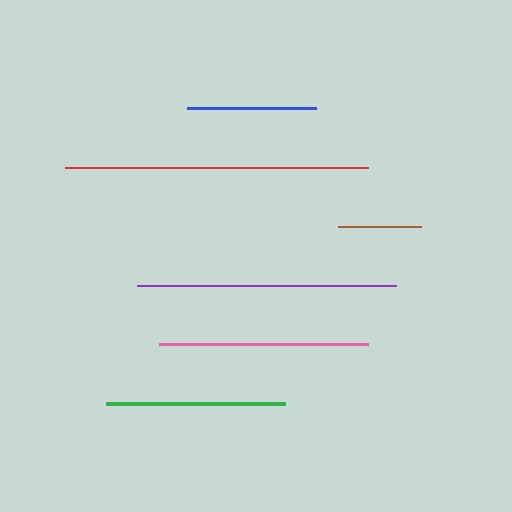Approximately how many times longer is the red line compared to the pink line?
The red line is approximately 1.5 times the length of the pink line.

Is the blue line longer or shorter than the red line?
The red line is longer than the blue line.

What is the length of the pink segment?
The pink segment is approximately 209 pixels long.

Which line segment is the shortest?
The brown line is the shortest at approximately 83 pixels.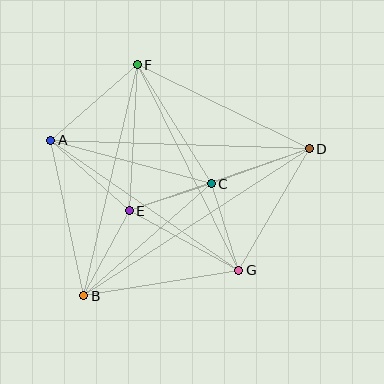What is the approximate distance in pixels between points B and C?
The distance between B and C is approximately 169 pixels.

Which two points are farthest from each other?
Points B and D are farthest from each other.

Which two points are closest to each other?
Points C and E are closest to each other.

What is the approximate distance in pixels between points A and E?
The distance between A and E is approximately 105 pixels.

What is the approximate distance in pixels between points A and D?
The distance between A and D is approximately 258 pixels.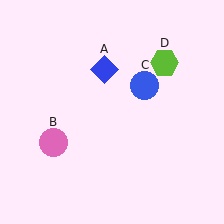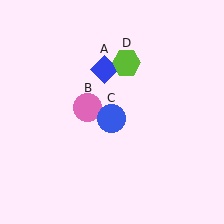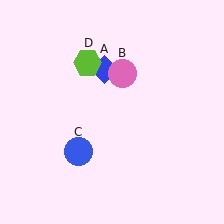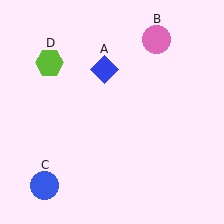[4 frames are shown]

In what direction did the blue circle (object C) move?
The blue circle (object C) moved down and to the left.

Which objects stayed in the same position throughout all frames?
Blue diamond (object A) remained stationary.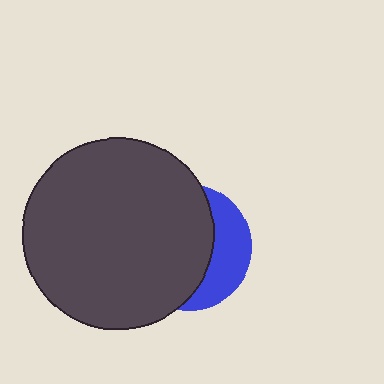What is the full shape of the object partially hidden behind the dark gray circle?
The partially hidden object is a blue circle.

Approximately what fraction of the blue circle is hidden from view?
Roughly 67% of the blue circle is hidden behind the dark gray circle.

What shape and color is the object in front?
The object in front is a dark gray circle.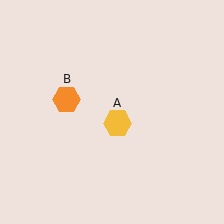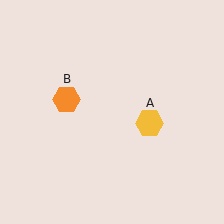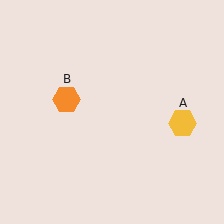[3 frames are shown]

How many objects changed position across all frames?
1 object changed position: yellow hexagon (object A).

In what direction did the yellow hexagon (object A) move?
The yellow hexagon (object A) moved right.